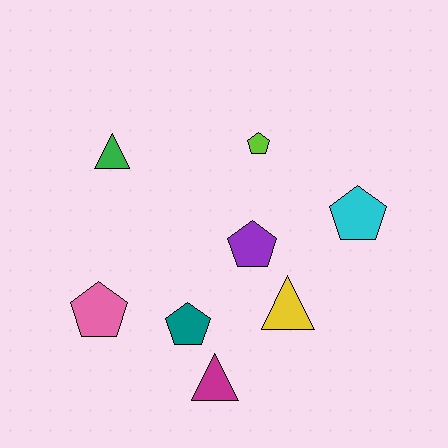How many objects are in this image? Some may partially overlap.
There are 8 objects.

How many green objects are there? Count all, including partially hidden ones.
There is 1 green object.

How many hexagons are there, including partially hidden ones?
There are no hexagons.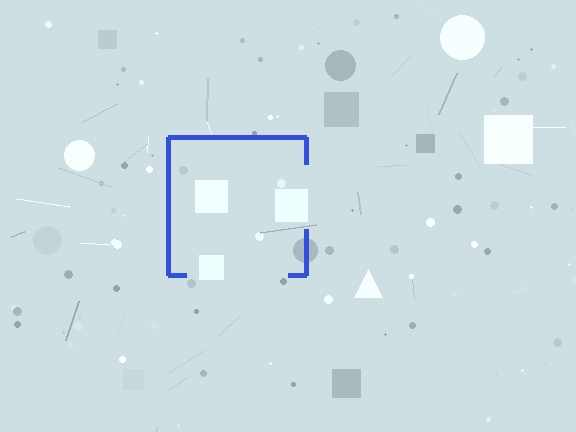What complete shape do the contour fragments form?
The contour fragments form a square.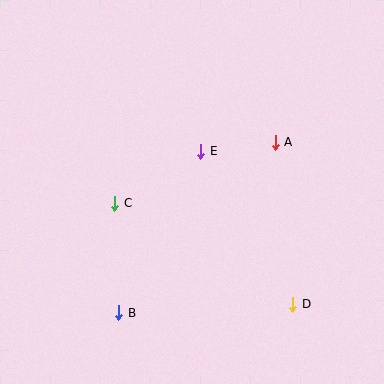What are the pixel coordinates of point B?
Point B is at (119, 313).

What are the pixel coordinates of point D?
Point D is at (293, 304).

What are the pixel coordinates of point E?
Point E is at (201, 151).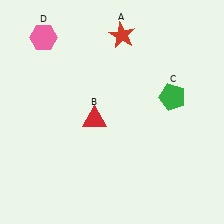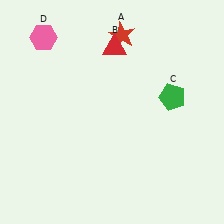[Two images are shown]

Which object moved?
The red triangle (B) moved up.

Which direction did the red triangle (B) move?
The red triangle (B) moved up.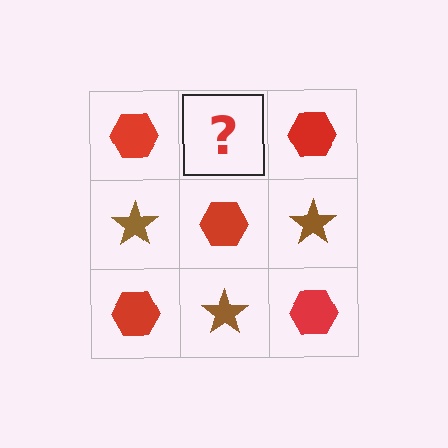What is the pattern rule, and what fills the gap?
The rule is that it alternates red hexagon and brown star in a checkerboard pattern. The gap should be filled with a brown star.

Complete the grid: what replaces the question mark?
The question mark should be replaced with a brown star.